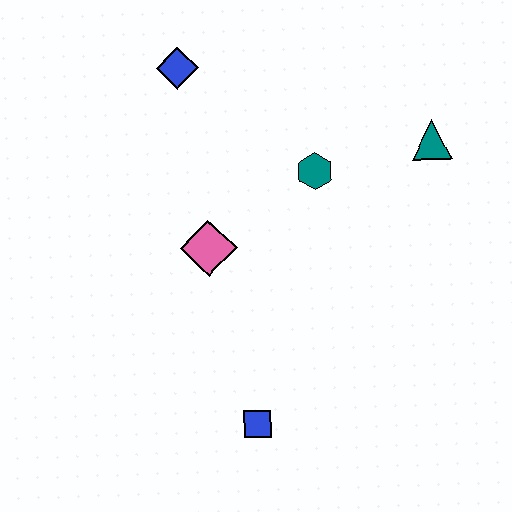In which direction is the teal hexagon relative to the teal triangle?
The teal hexagon is to the left of the teal triangle.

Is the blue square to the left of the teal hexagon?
Yes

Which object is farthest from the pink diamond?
The teal triangle is farthest from the pink diamond.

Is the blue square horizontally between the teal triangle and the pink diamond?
Yes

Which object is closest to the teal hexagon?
The teal triangle is closest to the teal hexagon.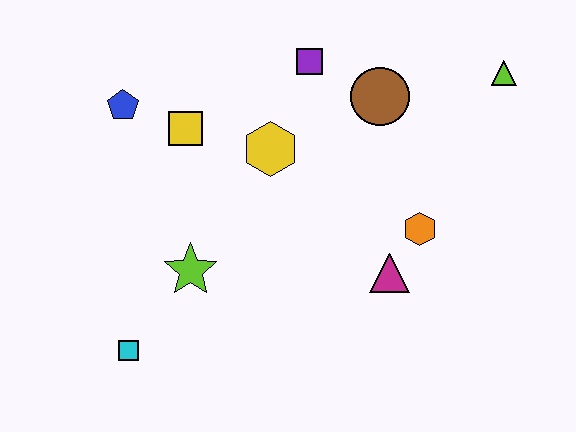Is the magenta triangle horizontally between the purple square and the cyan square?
No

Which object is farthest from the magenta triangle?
The blue pentagon is farthest from the magenta triangle.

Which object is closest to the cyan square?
The lime star is closest to the cyan square.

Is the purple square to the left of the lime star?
No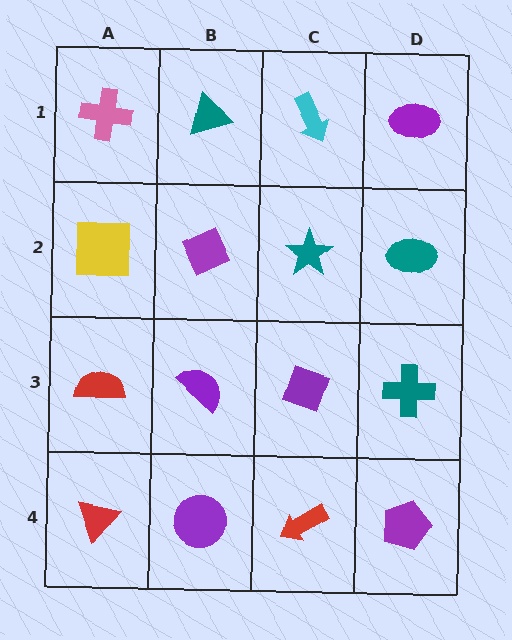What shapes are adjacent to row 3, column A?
A yellow square (row 2, column A), a red triangle (row 4, column A), a purple semicircle (row 3, column B).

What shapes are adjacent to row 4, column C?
A purple diamond (row 3, column C), a purple circle (row 4, column B), a purple pentagon (row 4, column D).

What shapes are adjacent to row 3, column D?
A teal ellipse (row 2, column D), a purple pentagon (row 4, column D), a purple diamond (row 3, column C).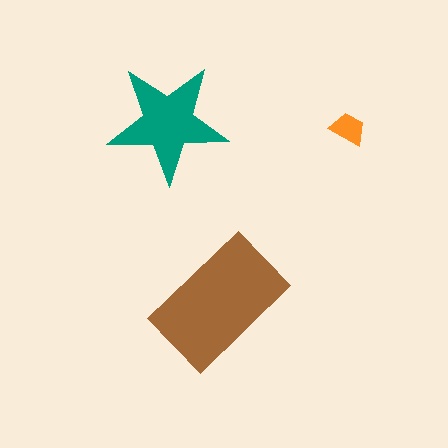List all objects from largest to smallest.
The brown rectangle, the teal star, the orange trapezoid.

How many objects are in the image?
There are 3 objects in the image.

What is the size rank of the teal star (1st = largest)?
2nd.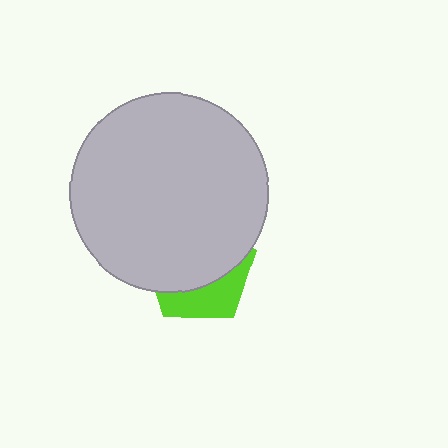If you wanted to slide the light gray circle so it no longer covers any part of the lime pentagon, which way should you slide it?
Slide it up — that is the most direct way to separate the two shapes.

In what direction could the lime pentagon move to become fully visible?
The lime pentagon could move down. That would shift it out from behind the light gray circle entirely.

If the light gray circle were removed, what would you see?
You would see the complete lime pentagon.